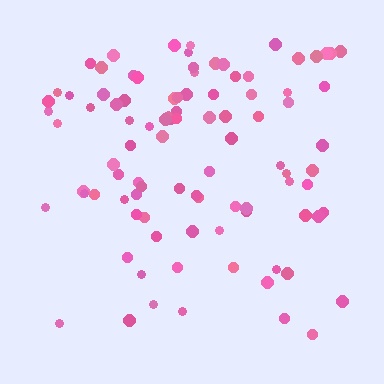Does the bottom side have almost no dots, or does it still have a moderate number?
Still a moderate number, just noticeably fewer than the top.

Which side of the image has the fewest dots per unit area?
The bottom.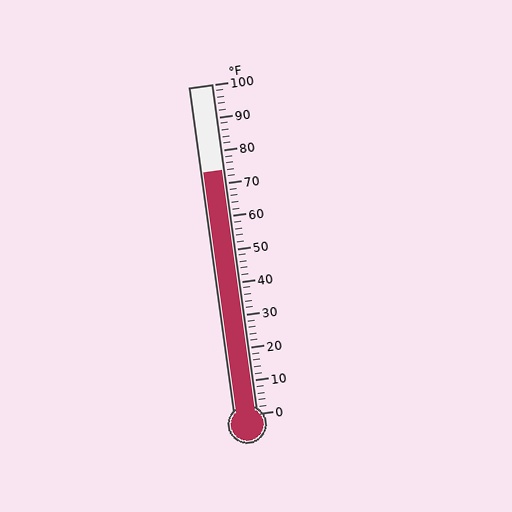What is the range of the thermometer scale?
The thermometer scale ranges from 0°F to 100°F.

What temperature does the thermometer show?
The thermometer shows approximately 74°F.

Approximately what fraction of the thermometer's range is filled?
The thermometer is filled to approximately 75% of its range.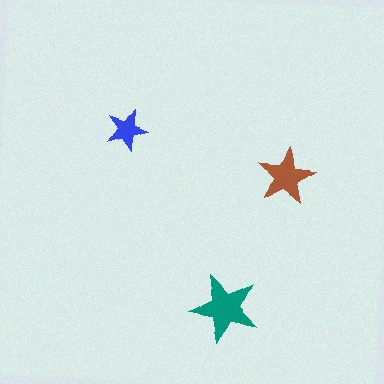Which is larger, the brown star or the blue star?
The brown one.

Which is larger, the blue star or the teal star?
The teal one.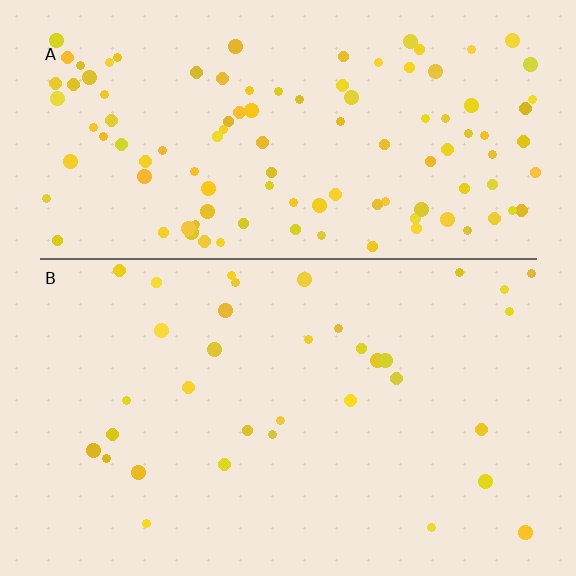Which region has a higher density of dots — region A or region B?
A (the top).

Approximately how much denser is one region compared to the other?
Approximately 3.3× — region A over region B.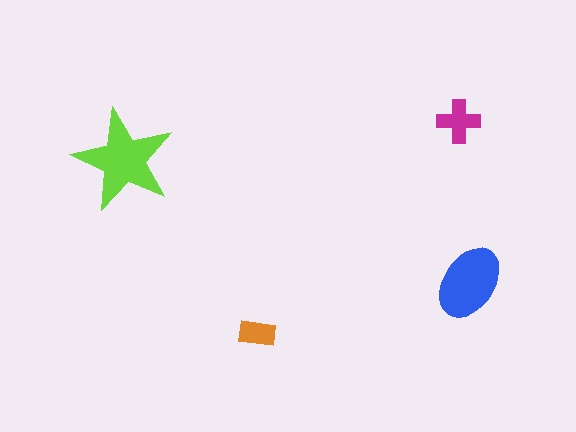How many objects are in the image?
There are 4 objects in the image.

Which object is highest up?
The magenta cross is topmost.